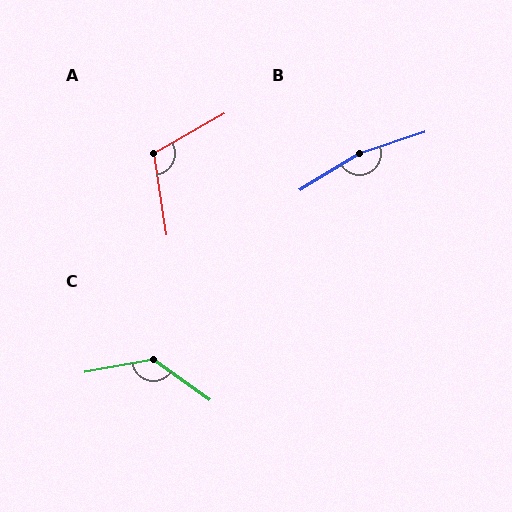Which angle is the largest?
B, at approximately 166 degrees.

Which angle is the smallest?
A, at approximately 111 degrees.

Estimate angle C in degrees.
Approximately 134 degrees.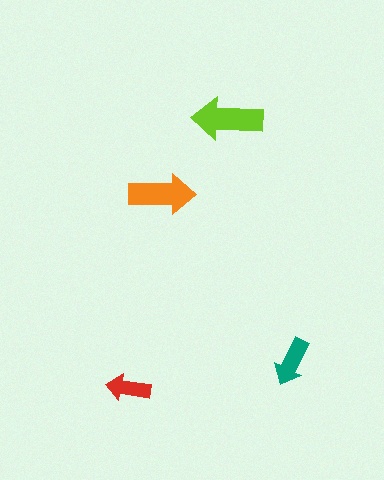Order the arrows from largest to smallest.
the lime one, the orange one, the teal one, the red one.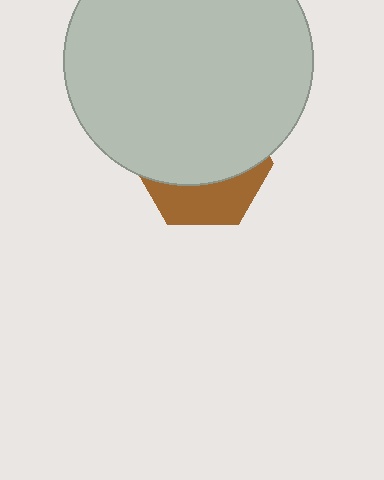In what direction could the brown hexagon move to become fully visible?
The brown hexagon could move down. That would shift it out from behind the light gray circle entirely.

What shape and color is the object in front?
The object in front is a light gray circle.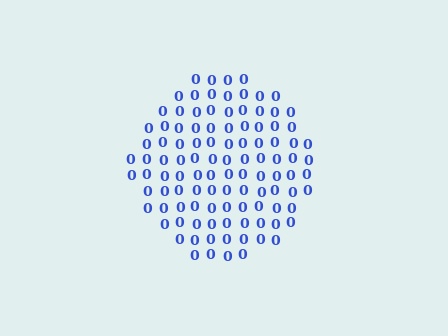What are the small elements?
The small elements are digit 0's.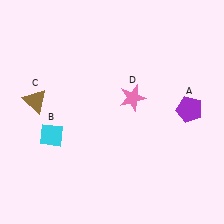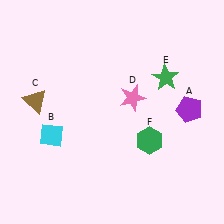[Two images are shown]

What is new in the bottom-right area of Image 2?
A green hexagon (F) was added in the bottom-right area of Image 2.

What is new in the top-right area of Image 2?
A green star (E) was added in the top-right area of Image 2.